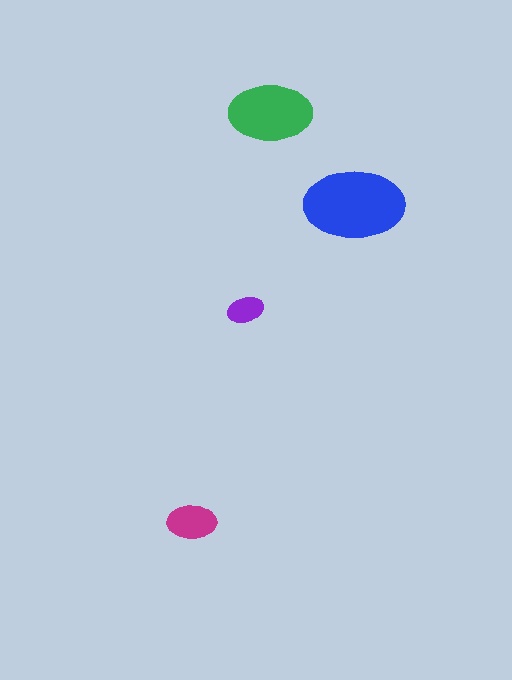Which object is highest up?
The green ellipse is topmost.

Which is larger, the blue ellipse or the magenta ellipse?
The blue one.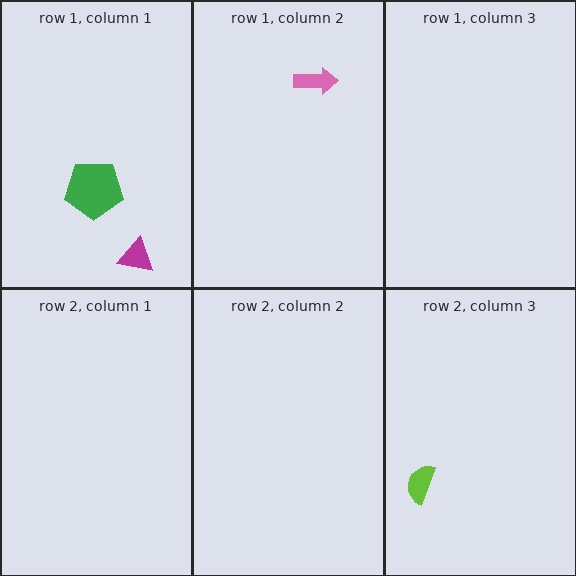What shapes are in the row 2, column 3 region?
The lime semicircle.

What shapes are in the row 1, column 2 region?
The pink arrow.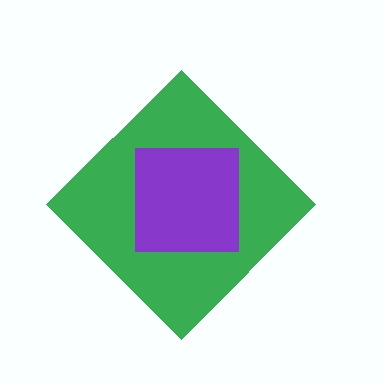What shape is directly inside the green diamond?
The purple square.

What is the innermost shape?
The purple square.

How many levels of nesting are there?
2.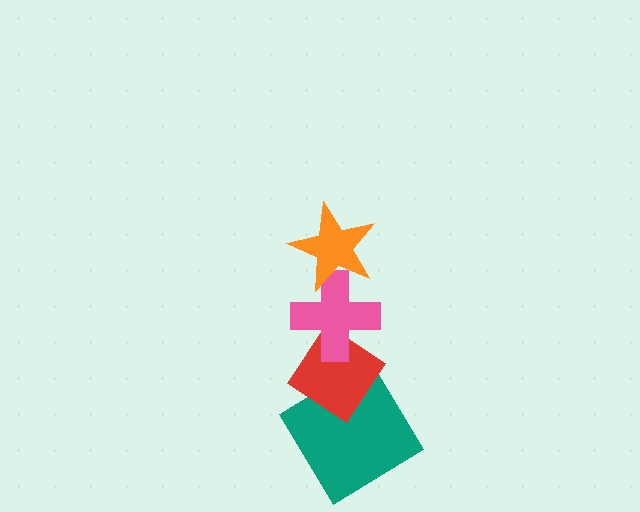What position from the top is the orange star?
The orange star is 1st from the top.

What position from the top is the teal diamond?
The teal diamond is 4th from the top.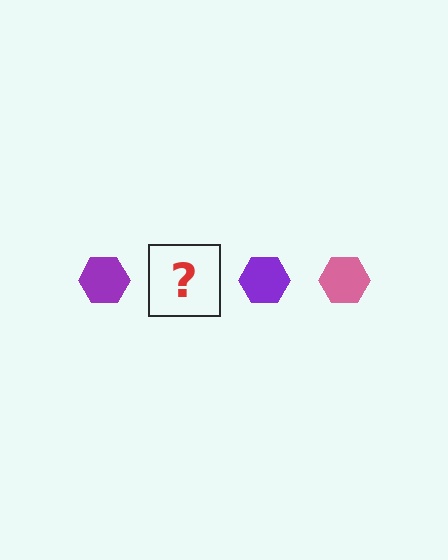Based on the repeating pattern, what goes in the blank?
The blank should be a pink hexagon.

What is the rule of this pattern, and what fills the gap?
The rule is that the pattern cycles through purple, pink hexagons. The gap should be filled with a pink hexagon.